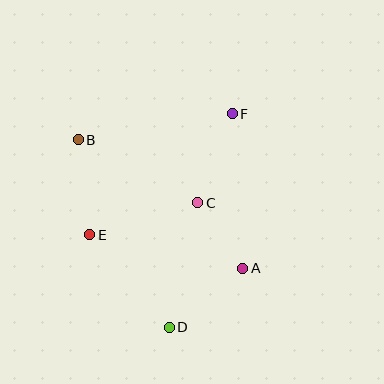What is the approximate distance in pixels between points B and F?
The distance between B and F is approximately 156 pixels.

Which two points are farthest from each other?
Points D and F are farthest from each other.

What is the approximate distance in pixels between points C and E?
The distance between C and E is approximately 112 pixels.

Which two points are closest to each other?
Points A and C are closest to each other.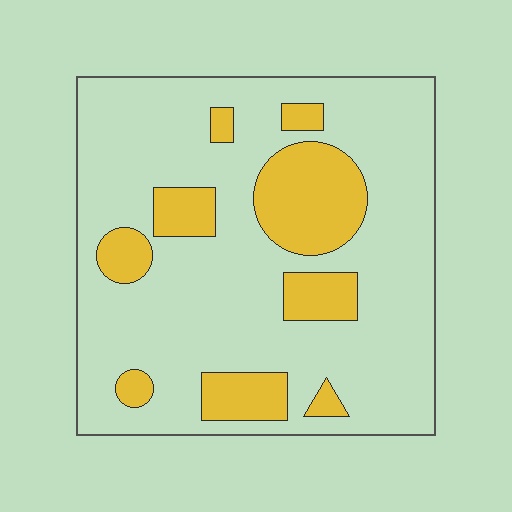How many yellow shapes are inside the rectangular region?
9.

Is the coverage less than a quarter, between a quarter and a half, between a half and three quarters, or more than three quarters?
Less than a quarter.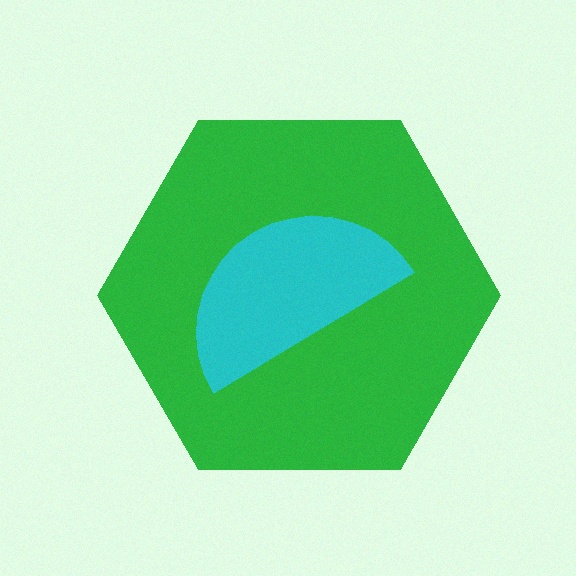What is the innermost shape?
The cyan semicircle.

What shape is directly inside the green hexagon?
The cyan semicircle.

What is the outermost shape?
The green hexagon.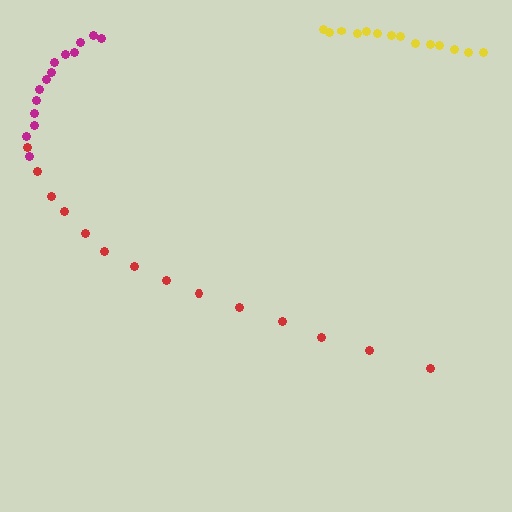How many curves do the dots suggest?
There are 3 distinct paths.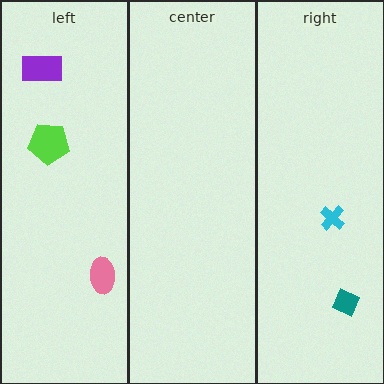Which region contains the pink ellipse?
The left region.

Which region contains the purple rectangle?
The left region.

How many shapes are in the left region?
3.